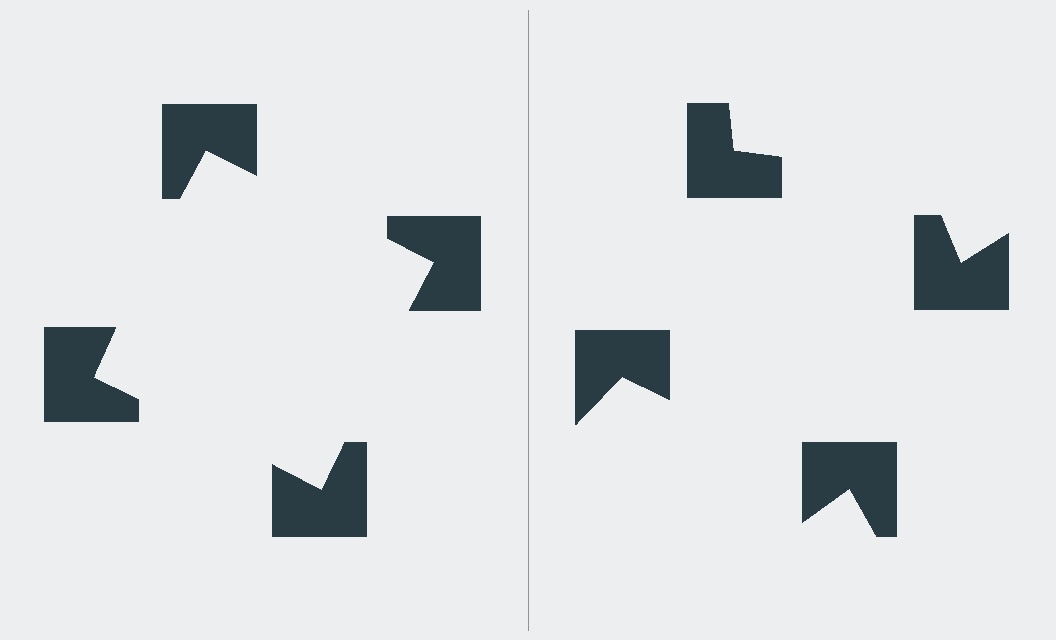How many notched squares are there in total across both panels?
8 — 4 on each side.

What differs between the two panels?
The notched squares are positioned identically on both sides; only the wedge orientations differ. On the left they align to a square; on the right they are misaligned.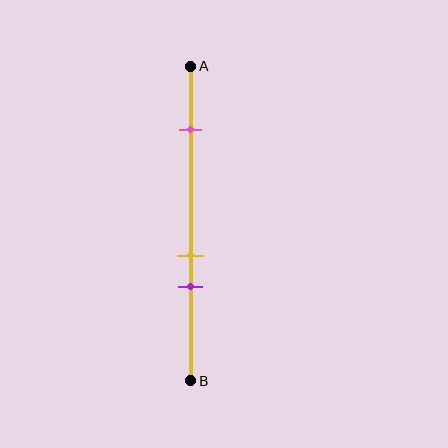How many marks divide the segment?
There are 3 marks dividing the segment.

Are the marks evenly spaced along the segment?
No, the marks are not evenly spaced.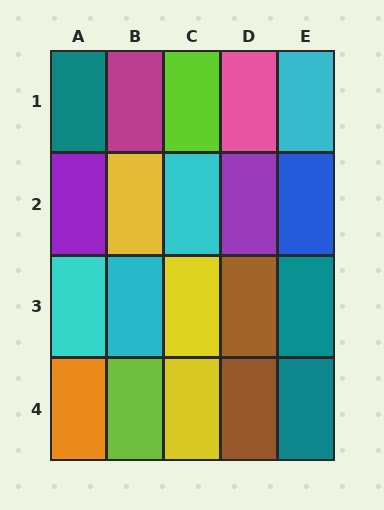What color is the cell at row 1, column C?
Lime.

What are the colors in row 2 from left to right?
Purple, yellow, cyan, purple, blue.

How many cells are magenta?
1 cell is magenta.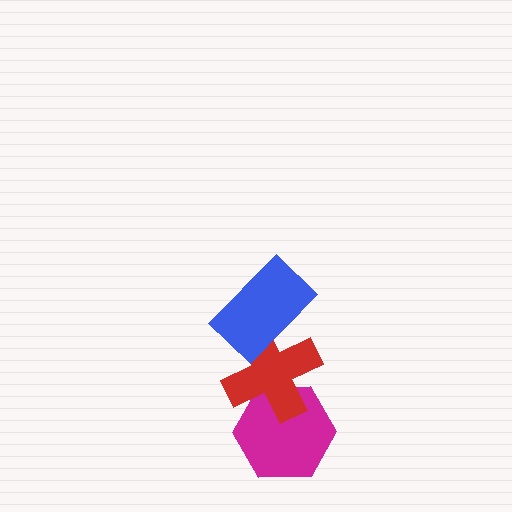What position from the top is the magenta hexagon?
The magenta hexagon is 3rd from the top.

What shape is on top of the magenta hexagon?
The red cross is on top of the magenta hexagon.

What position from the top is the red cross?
The red cross is 2nd from the top.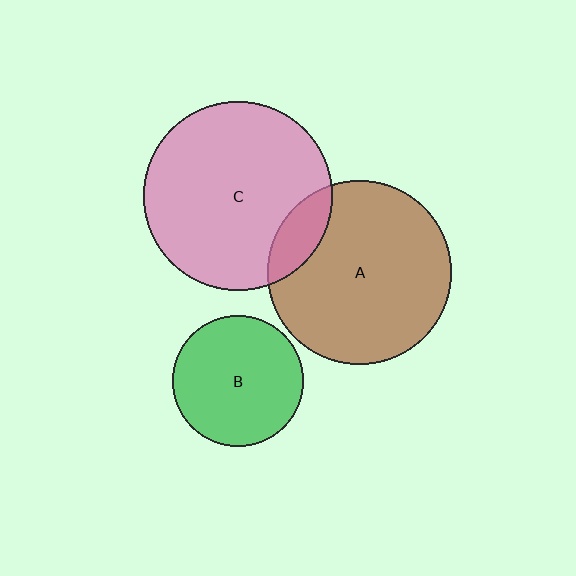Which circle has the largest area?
Circle C (pink).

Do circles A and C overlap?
Yes.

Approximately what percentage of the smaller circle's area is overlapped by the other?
Approximately 15%.